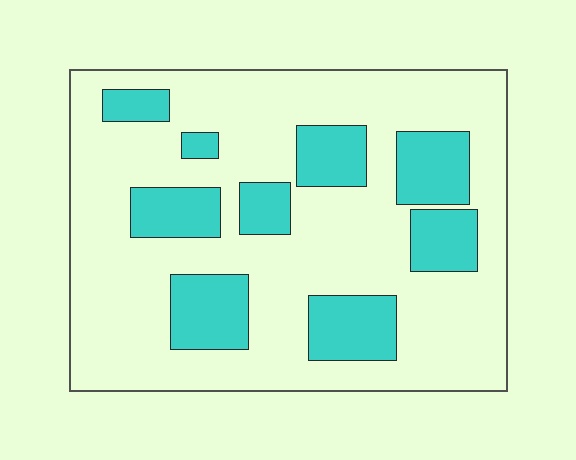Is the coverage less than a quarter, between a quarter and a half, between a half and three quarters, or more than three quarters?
Between a quarter and a half.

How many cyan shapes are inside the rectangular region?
9.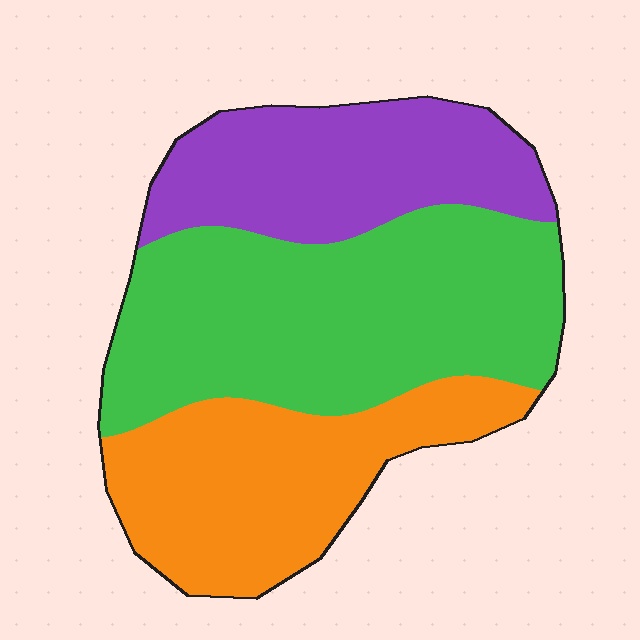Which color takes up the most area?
Green, at roughly 45%.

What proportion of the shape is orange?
Orange covers roughly 30% of the shape.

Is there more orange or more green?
Green.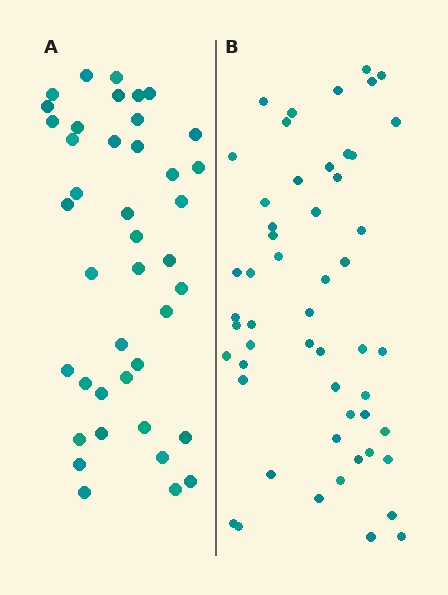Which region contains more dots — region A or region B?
Region B (the right region) has more dots.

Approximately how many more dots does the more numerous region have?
Region B has roughly 12 or so more dots than region A.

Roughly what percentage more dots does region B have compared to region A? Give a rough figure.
About 30% more.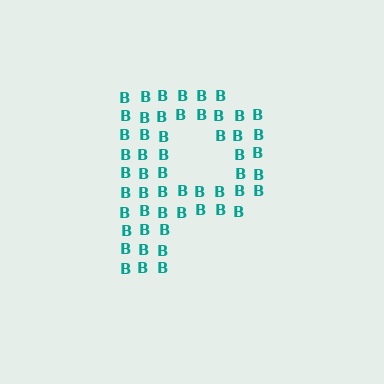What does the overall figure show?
The overall figure shows the letter P.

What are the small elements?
The small elements are letter B's.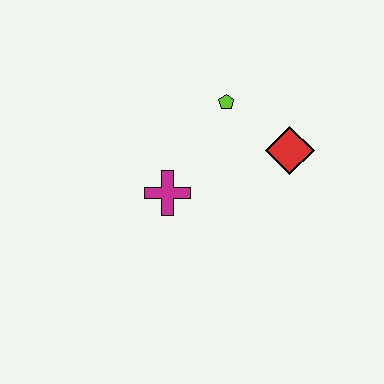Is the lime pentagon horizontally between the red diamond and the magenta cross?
Yes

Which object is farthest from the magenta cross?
The red diamond is farthest from the magenta cross.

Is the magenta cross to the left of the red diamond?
Yes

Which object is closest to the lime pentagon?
The red diamond is closest to the lime pentagon.